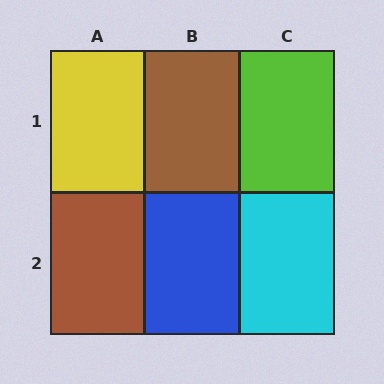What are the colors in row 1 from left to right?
Yellow, brown, lime.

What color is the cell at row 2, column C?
Cyan.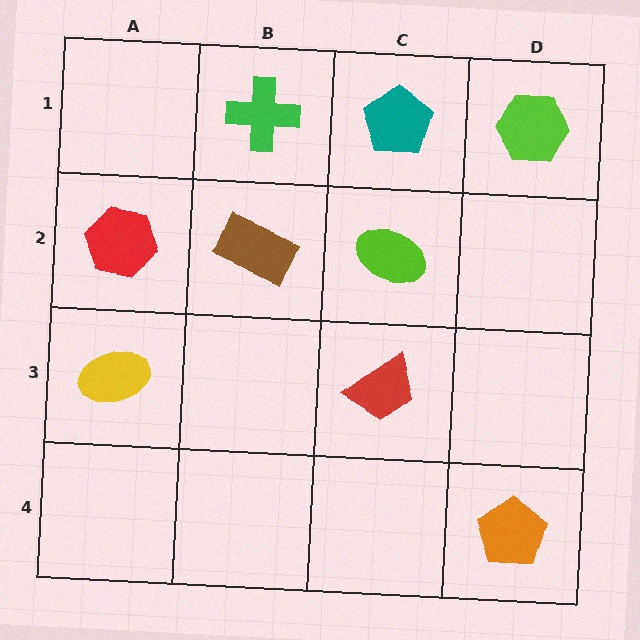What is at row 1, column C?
A teal pentagon.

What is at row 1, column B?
A green cross.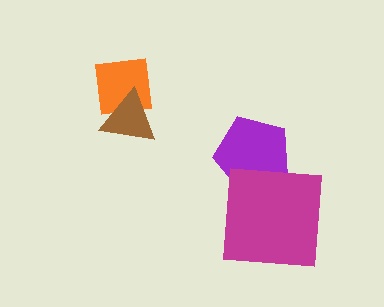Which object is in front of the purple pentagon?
The magenta square is in front of the purple pentagon.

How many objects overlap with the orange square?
1 object overlaps with the orange square.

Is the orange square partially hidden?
Yes, it is partially covered by another shape.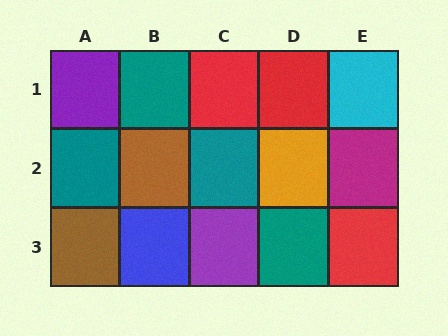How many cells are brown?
2 cells are brown.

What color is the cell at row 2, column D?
Orange.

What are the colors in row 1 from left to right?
Purple, teal, red, red, cyan.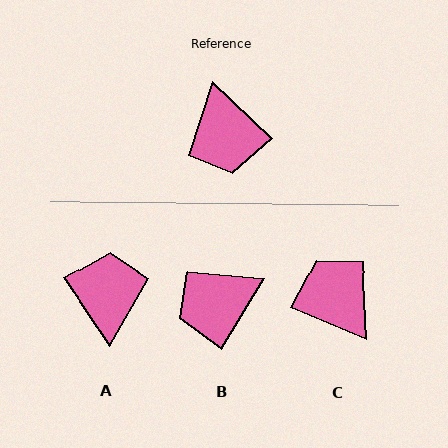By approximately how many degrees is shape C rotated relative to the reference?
Approximately 159 degrees clockwise.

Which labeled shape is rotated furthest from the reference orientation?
A, about 168 degrees away.